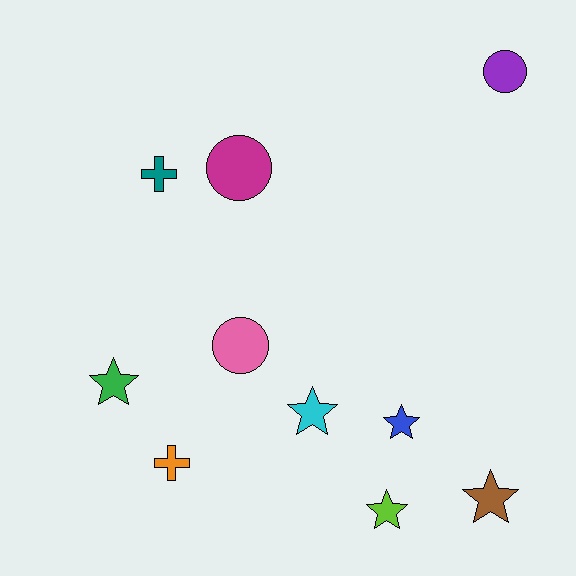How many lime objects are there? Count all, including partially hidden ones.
There is 1 lime object.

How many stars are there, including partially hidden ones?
There are 5 stars.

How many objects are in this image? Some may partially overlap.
There are 10 objects.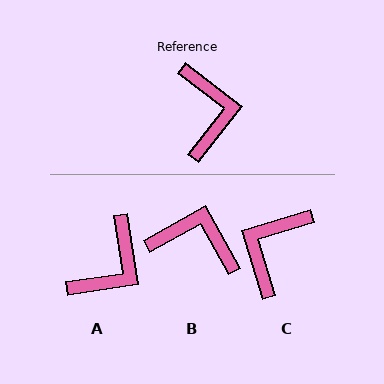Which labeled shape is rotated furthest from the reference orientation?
C, about 145 degrees away.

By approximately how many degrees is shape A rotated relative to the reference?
Approximately 44 degrees clockwise.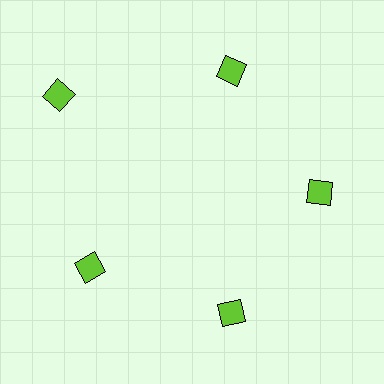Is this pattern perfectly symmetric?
No. The 5 lime squares are arranged in a ring, but one element near the 10 o'clock position is pushed outward from the center, breaking the 5-fold rotational symmetry.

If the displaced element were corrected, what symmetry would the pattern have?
It would have 5-fold rotational symmetry — the pattern would map onto itself every 72 degrees.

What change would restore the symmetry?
The symmetry would be restored by moving it inward, back onto the ring so that all 5 squares sit at equal angles and equal distance from the center.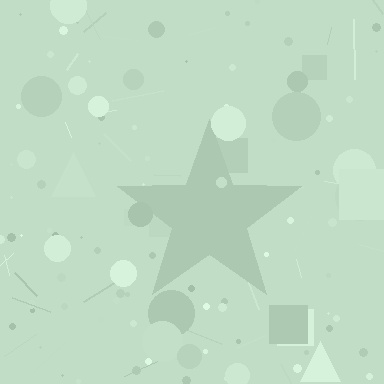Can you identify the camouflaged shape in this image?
The camouflaged shape is a star.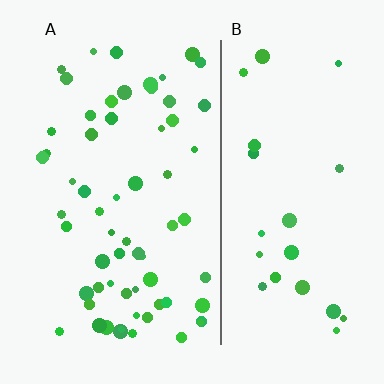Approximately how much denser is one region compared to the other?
Approximately 2.5× — region A over region B.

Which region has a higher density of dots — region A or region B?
A (the left).